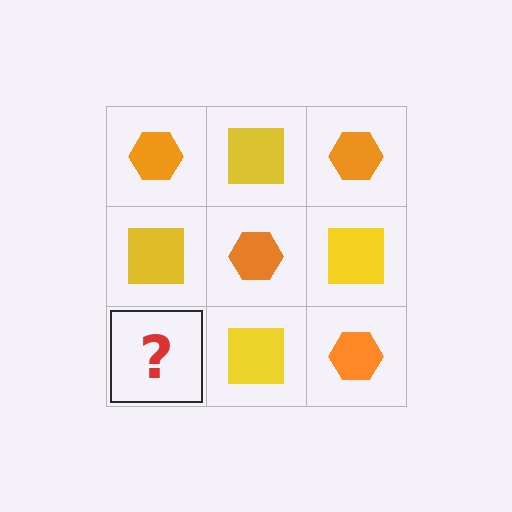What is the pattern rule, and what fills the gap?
The rule is that it alternates orange hexagon and yellow square in a checkerboard pattern. The gap should be filled with an orange hexagon.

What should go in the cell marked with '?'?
The missing cell should contain an orange hexagon.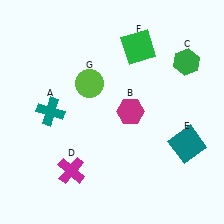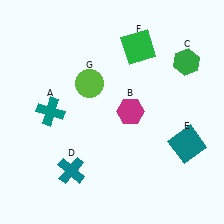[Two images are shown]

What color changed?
The cross (D) changed from magenta in Image 1 to teal in Image 2.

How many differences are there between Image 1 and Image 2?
There is 1 difference between the two images.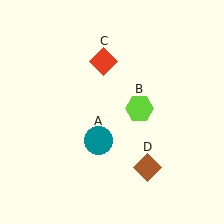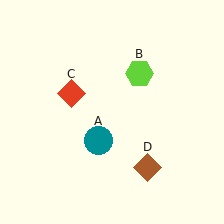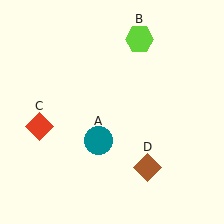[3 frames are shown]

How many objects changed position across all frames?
2 objects changed position: lime hexagon (object B), red diamond (object C).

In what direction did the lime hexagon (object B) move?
The lime hexagon (object B) moved up.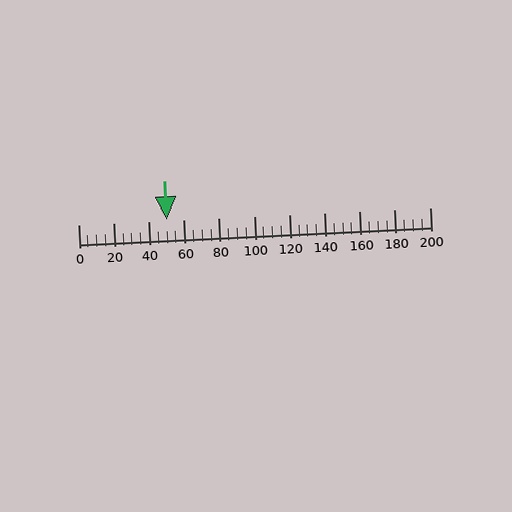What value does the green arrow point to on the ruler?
The green arrow points to approximately 50.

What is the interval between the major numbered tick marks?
The major tick marks are spaced 20 units apart.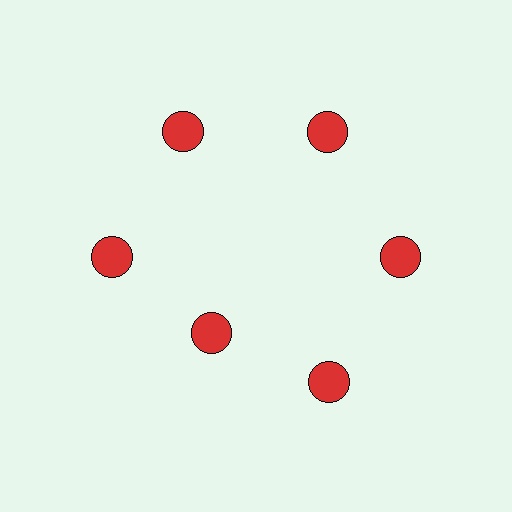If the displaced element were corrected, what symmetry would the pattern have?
It would have 6-fold rotational symmetry — the pattern would map onto itself every 60 degrees.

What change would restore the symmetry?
The symmetry would be restored by moving it outward, back onto the ring so that all 6 circles sit at equal angles and equal distance from the center.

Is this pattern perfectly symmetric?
No. The 6 red circles are arranged in a ring, but one element near the 7 o'clock position is pulled inward toward the center, breaking the 6-fold rotational symmetry.